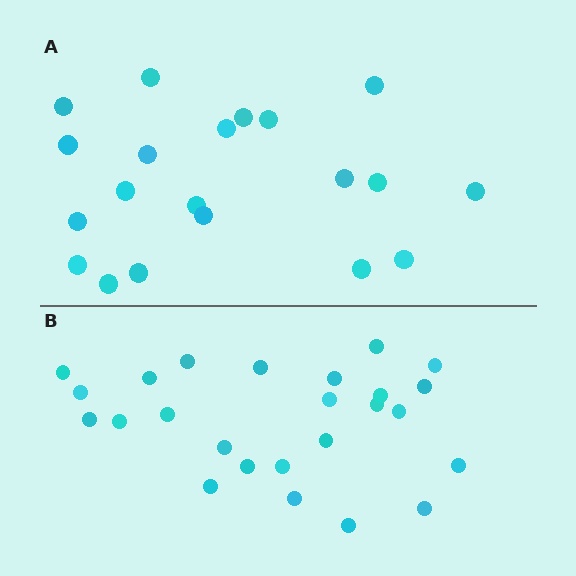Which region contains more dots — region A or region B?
Region B (the bottom region) has more dots.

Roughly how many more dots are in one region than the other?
Region B has about 5 more dots than region A.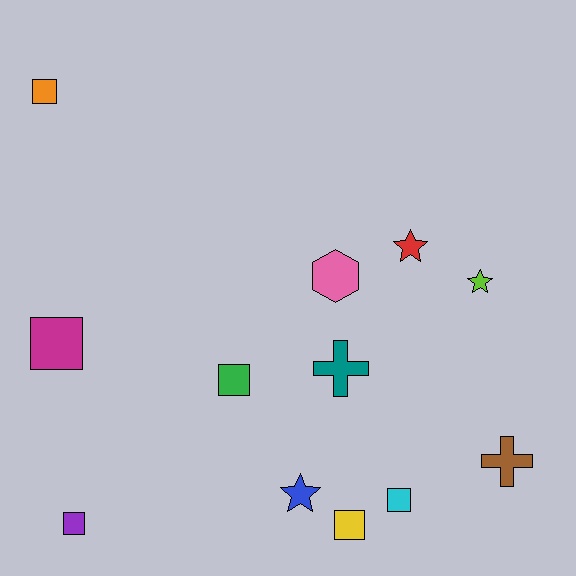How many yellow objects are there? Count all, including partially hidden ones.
There is 1 yellow object.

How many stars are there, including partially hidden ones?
There are 3 stars.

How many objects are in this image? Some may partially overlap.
There are 12 objects.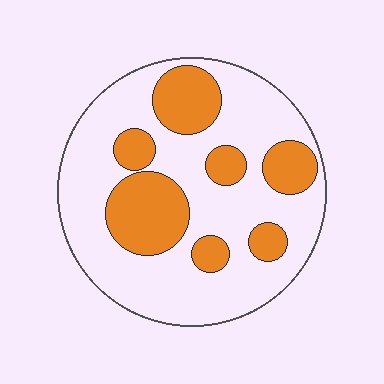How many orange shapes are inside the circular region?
7.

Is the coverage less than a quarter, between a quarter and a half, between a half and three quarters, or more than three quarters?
Between a quarter and a half.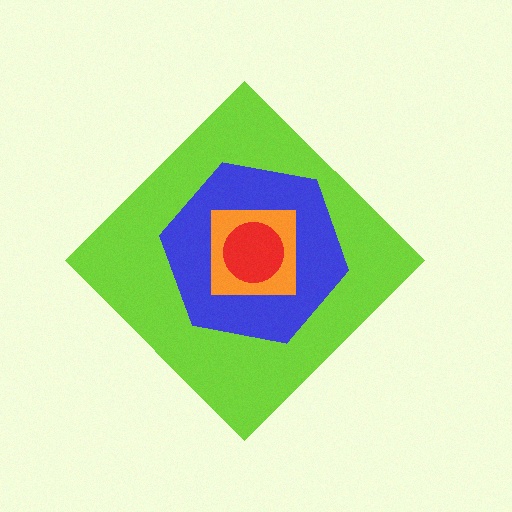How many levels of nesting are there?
4.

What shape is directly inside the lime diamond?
The blue hexagon.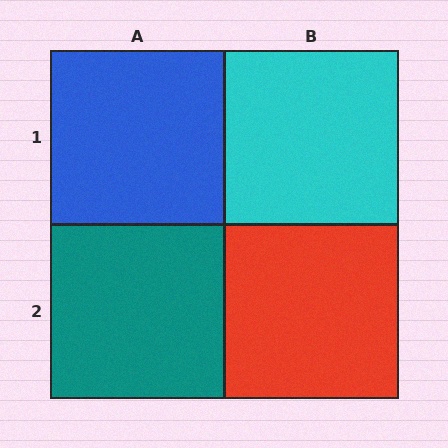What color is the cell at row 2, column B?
Red.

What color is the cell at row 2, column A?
Teal.